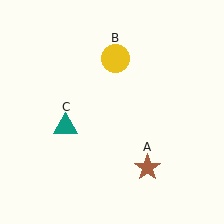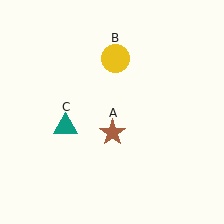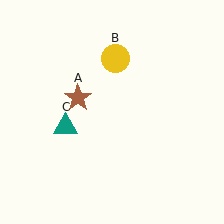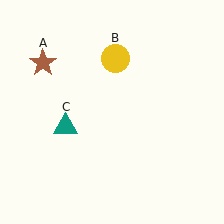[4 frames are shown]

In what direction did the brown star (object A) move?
The brown star (object A) moved up and to the left.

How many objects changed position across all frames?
1 object changed position: brown star (object A).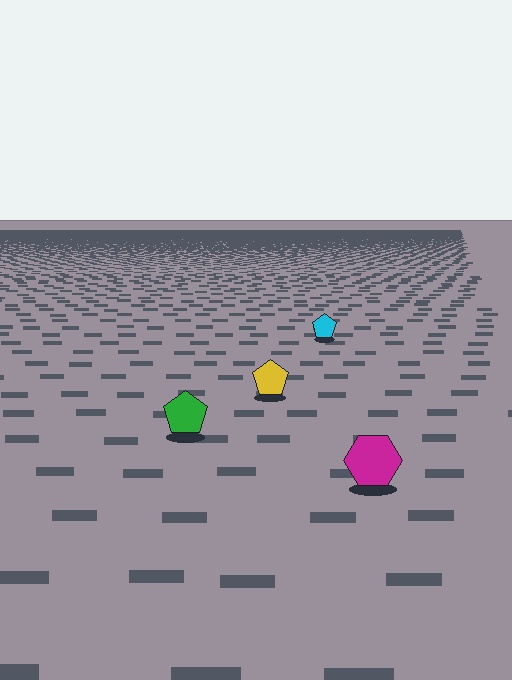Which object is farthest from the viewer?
The cyan pentagon is farthest from the viewer. It appears smaller and the ground texture around it is denser.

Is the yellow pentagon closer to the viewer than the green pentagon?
No. The green pentagon is closer — you can tell from the texture gradient: the ground texture is coarser near it.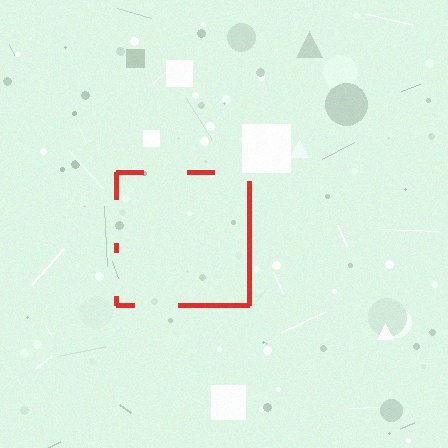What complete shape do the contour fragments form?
The contour fragments form a square.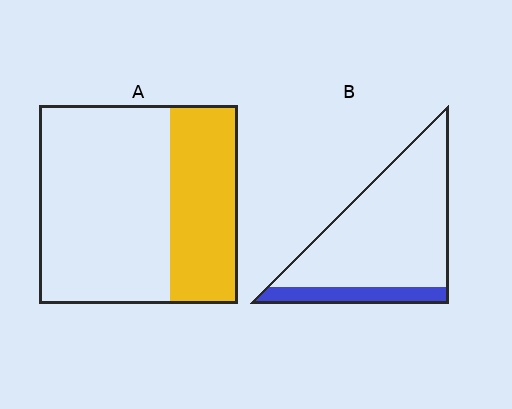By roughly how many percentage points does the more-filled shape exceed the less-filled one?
By roughly 20 percentage points (A over B).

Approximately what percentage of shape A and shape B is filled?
A is approximately 35% and B is approximately 15%.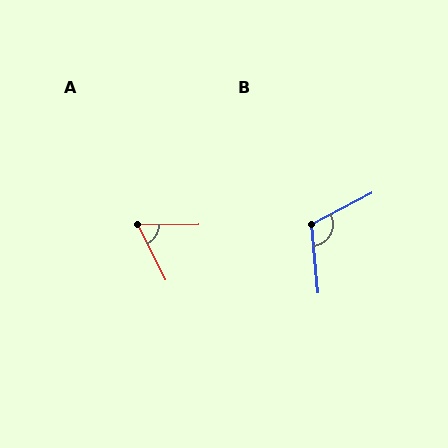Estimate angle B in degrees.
Approximately 112 degrees.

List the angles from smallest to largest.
A (64°), B (112°).